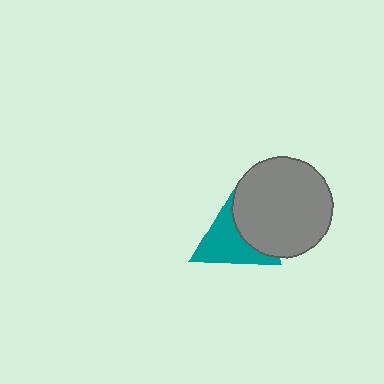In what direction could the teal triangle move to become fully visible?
The teal triangle could move left. That would shift it out from behind the gray circle entirely.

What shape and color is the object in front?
The object in front is a gray circle.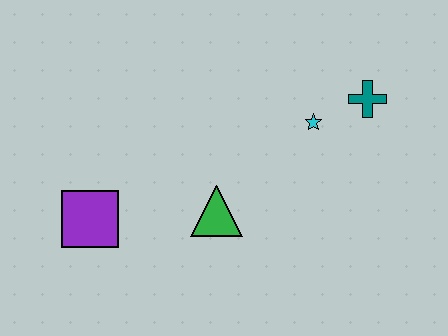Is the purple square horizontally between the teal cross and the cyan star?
No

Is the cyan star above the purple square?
Yes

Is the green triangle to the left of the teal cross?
Yes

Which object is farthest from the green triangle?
The teal cross is farthest from the green triangle.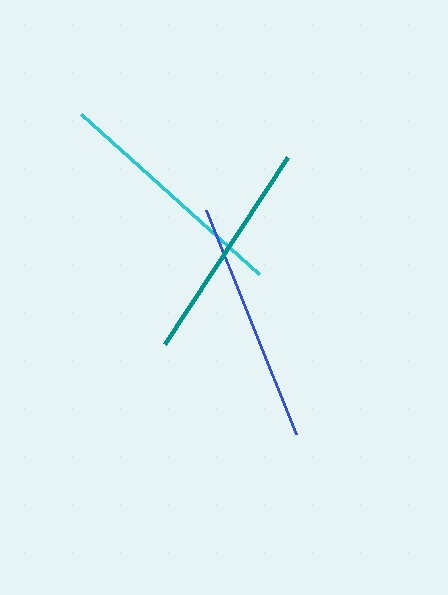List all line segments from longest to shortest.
From longest to shortest: blue, cyan, teal.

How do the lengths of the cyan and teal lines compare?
The cyan and teal lines are approximately the same length.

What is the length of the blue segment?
The blue segment is approximately 241 pixels long.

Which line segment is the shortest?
The teal line is the shortest at approximately 224 pixels.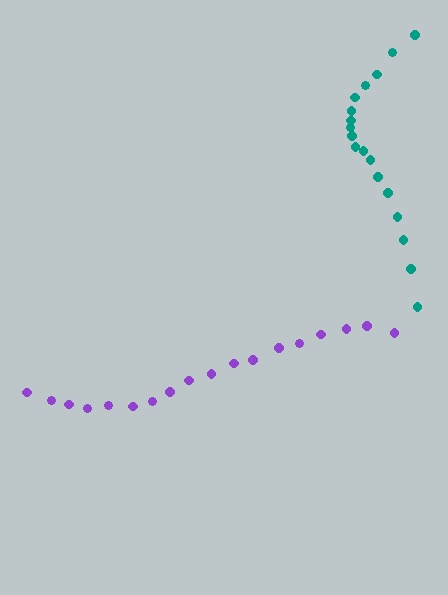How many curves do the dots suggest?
There are 2 distinct paths.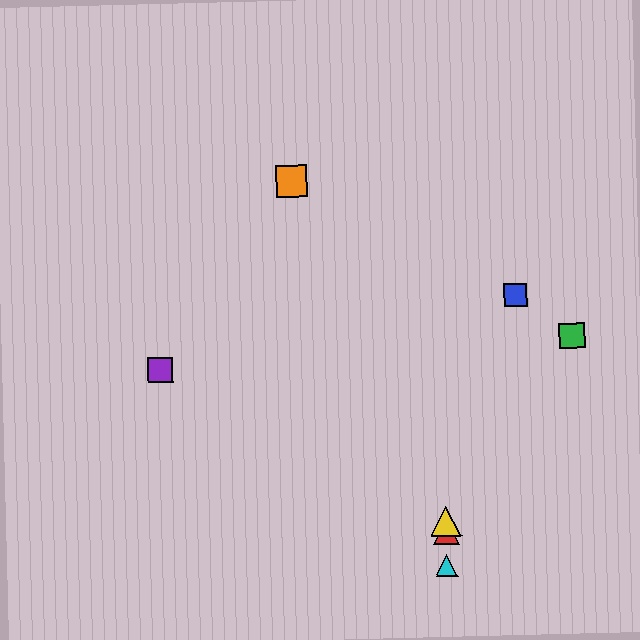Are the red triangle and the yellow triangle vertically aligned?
Yes, both are at x≈446.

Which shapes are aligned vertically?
The red triangle, the yellow triangle, the cyan triangle are aligned vertically.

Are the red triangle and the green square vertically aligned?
No, the red triangle is at x≈446 and the green square is at x≈572.